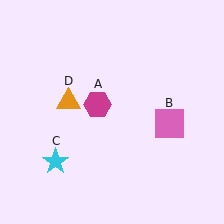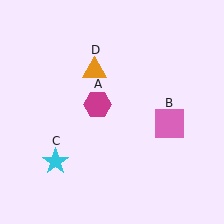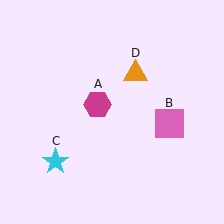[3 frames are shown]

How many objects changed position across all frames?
1 object changed position: orange triangle (object D).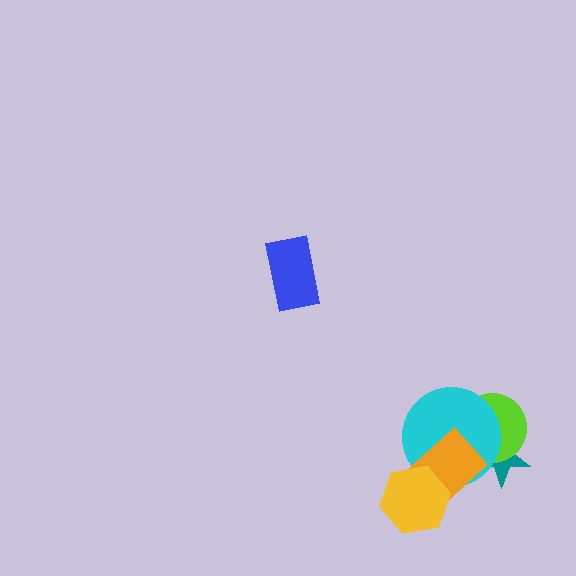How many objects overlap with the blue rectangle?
0 objects overlap with the blue rectangle.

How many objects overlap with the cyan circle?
4 objects overlap with the cyan circle.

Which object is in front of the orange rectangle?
The yellow hexagon is in front of the orange rectangle.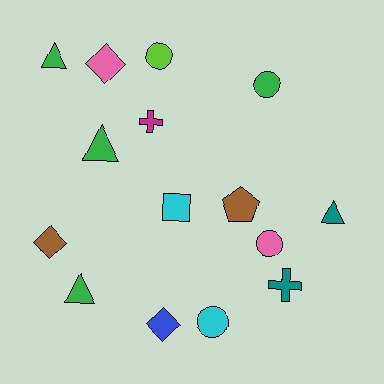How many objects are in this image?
There are 15 objects.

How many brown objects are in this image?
There are 2 brown objects.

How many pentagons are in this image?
There is 1 pentagon.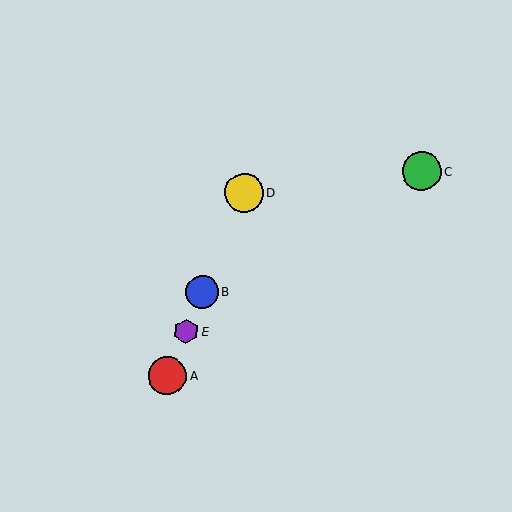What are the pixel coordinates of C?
Object C is at (422, 171).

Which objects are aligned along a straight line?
Objects A, B, D, E are aligned along a straight line.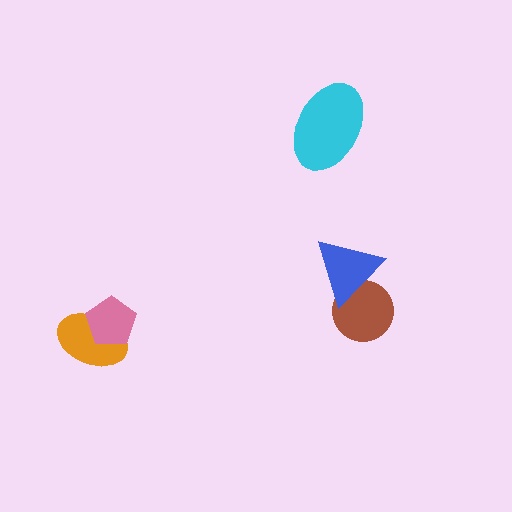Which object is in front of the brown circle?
The blue triangle is in front of the brown circle.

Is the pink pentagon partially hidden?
No, no other shape covers it.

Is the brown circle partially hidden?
Yes, it is partially covered by another shape.